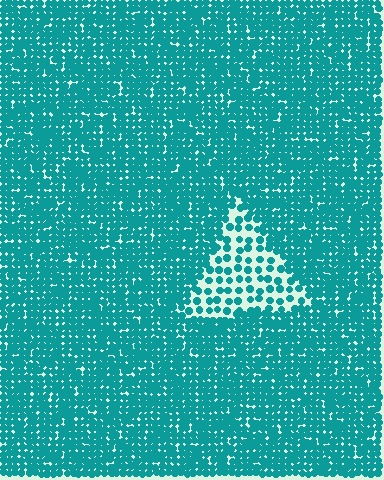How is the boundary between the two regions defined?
The boundary is defined by a change in element density (approximately 2.6x ratio). All elements are the same color, size, and shape.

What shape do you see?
I see a triangle.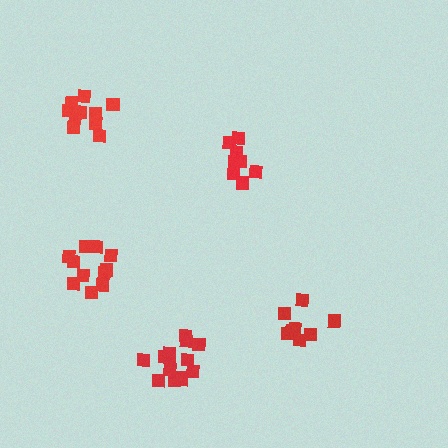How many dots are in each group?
Group 1: 9 dots, Group 2: 8 dots, Group 3: 14 dots, Group 4: 11 dots, Group 5: 11 dots (53 total).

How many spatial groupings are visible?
There are 5 spatial groupings.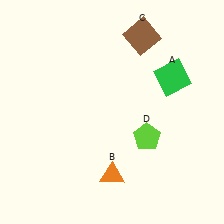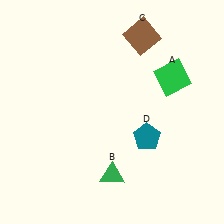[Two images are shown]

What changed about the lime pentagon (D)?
In Image 1, D is lime. In Image 2, it changed to teal.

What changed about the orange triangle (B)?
In Image 1, B is orange. In Image 2, it changed to green.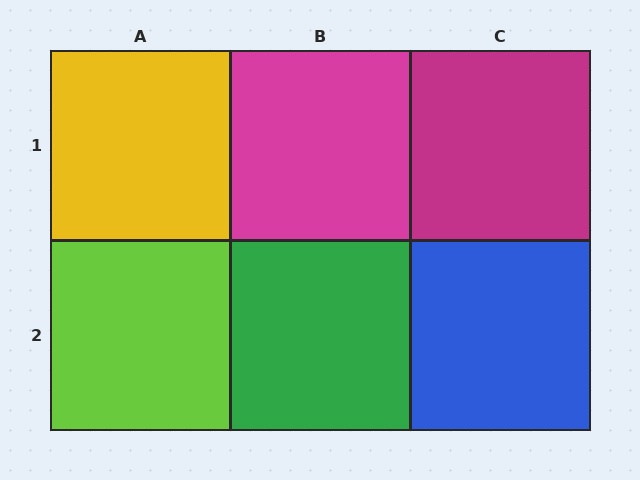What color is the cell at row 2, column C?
Blue.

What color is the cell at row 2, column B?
Green.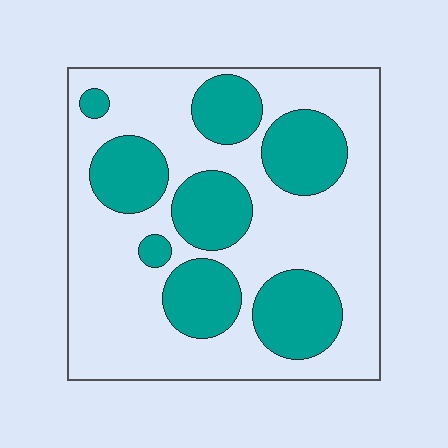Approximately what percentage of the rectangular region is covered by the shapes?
Approximately 35%.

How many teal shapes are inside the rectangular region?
8.